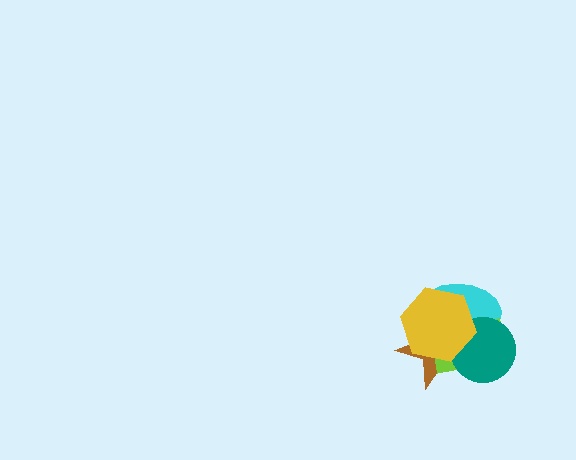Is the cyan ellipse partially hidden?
Yes, it is partially covered by another shape.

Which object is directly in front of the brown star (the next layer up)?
The cyan ellipse is directly in front of the brown star.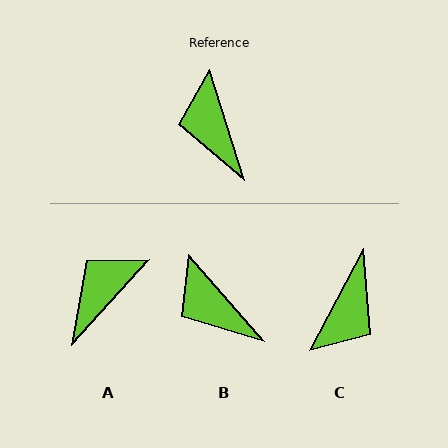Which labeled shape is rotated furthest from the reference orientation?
C, about 135 degrees away.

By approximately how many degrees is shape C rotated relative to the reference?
Approximately 135 degrees counter-clockwise.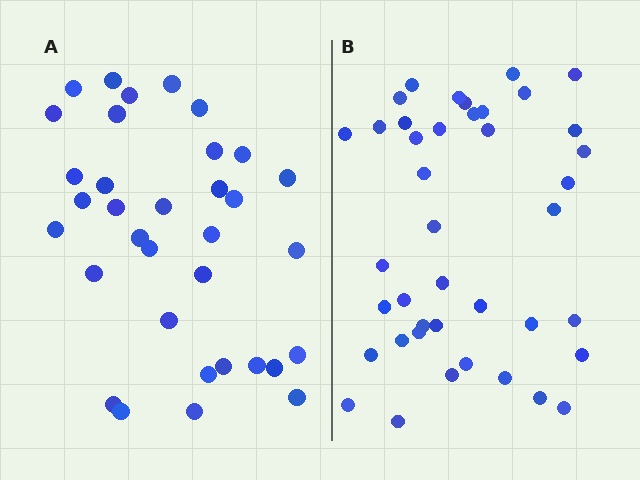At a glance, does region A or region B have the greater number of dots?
Region B (the right region) has more dots.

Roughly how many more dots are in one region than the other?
Region B has roughly 8 or so more dots than region A.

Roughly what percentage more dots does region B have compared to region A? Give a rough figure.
About 20% more.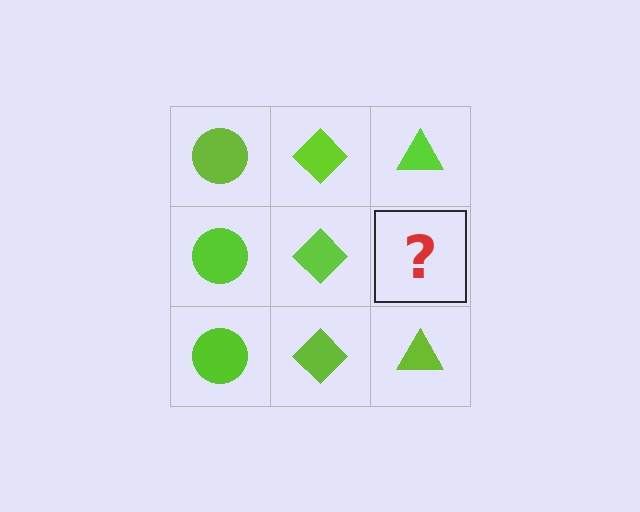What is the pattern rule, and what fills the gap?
The rule is that each column has a consistent shape. The gap should be filled with a lime triangle.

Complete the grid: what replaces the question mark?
The question mark should be replaced with a lime triangle.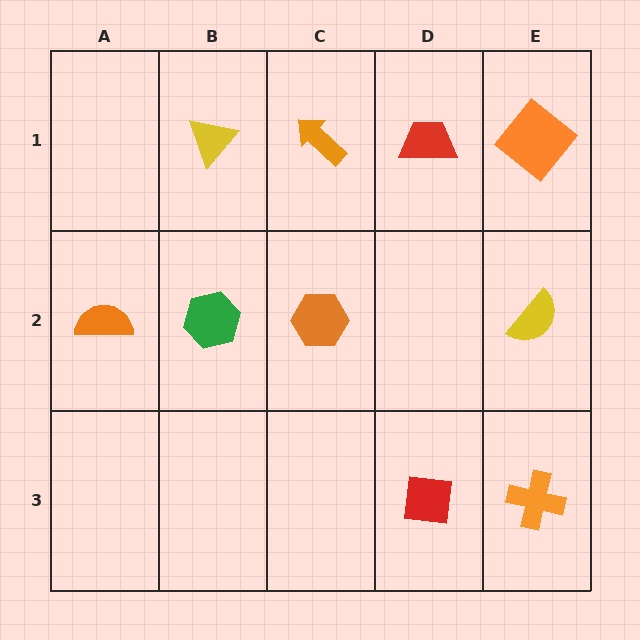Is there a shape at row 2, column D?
No, that cell is empty.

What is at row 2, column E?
A yellow semicircle.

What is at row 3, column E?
An orange cross.